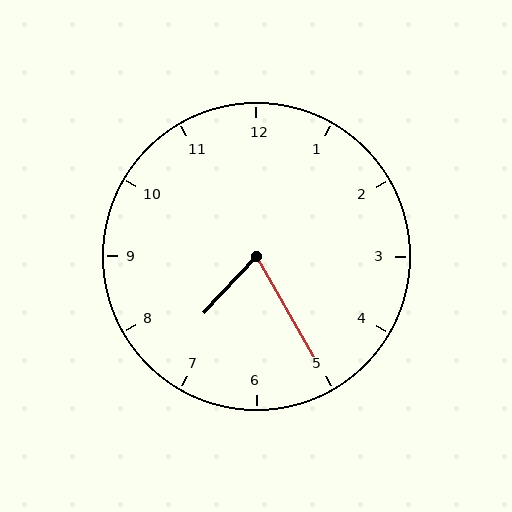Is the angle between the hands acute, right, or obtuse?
It is acute.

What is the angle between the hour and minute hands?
Approximately 72 degrees.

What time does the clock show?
7:25.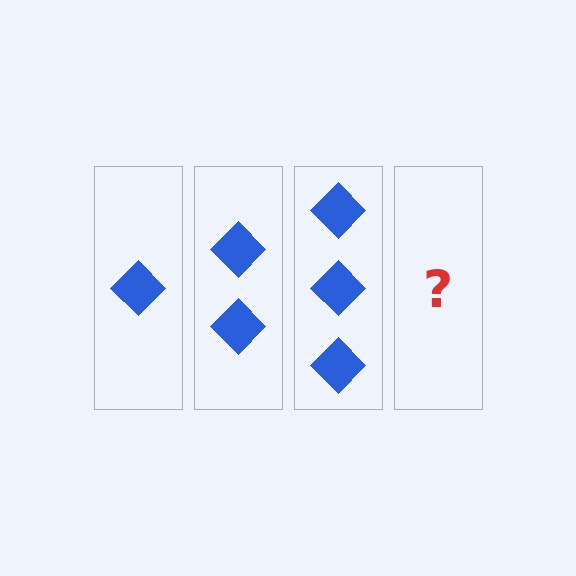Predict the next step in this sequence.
The next step is 4 diamonds.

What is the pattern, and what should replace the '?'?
The pattern is that each step adds one more diamond. The '?' should be 4 diamonds.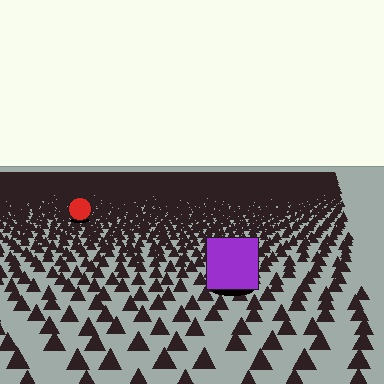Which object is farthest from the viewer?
The red circle is farthest from the viewer. It appears smaller and the ground texture around it is denser.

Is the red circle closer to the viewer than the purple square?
No. The purple square is closer — you can tell from the texture gradient: the ground texture is coarser near it.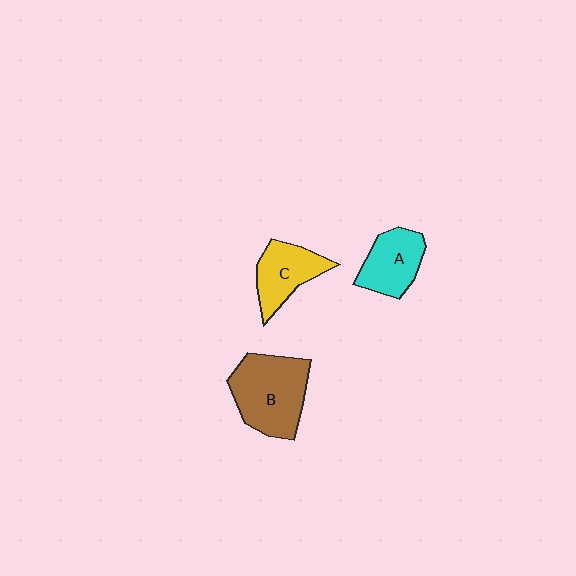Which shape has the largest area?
Shape B (brown).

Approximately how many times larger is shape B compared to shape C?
Approximately 1.5 times.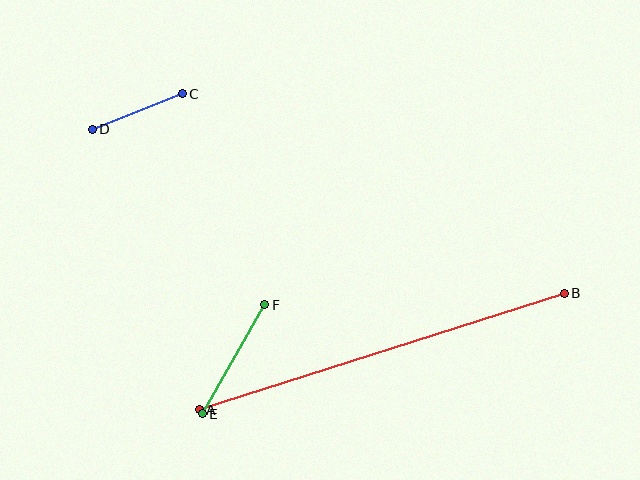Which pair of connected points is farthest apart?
Points A and B are farthest apart.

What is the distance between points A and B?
The distance is approximately 384 pixels.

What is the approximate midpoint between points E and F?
The midpoint is at approximately (234, 359) pixels.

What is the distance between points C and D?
The distance is approximately 96 pixels.